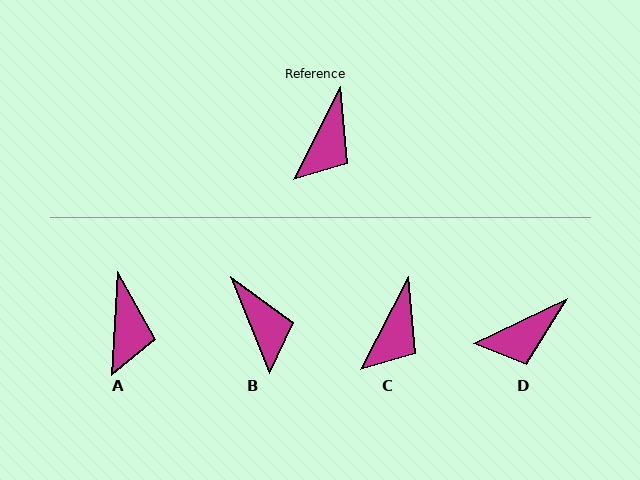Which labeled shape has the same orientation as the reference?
C.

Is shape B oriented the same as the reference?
No, it is off by about 49 degrees.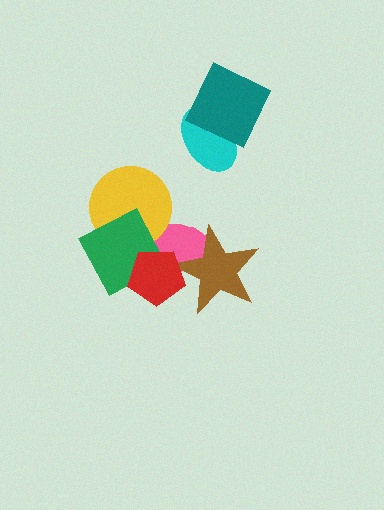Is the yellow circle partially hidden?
Yes, it is partially covered by another shape.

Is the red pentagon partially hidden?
No, no other shape covers it.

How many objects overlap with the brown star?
2 objects overlap with the brown star.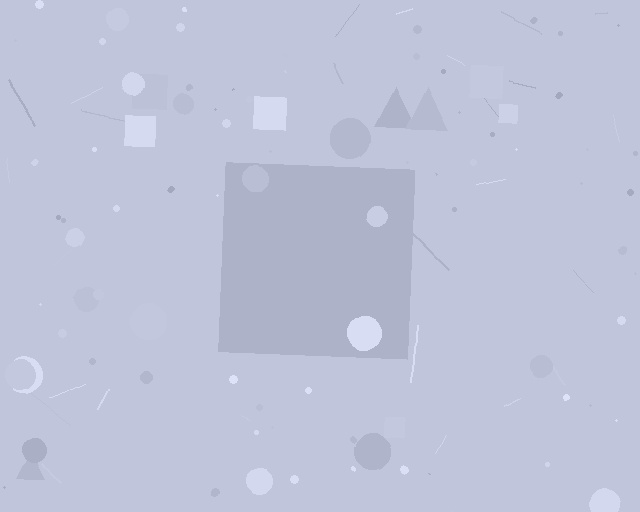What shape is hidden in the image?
A square is hidden in the image.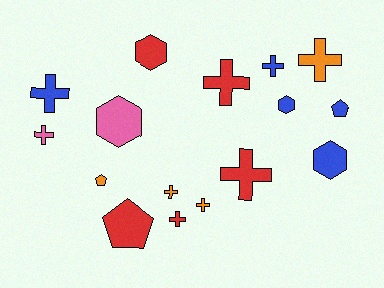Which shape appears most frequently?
Cross, with 9 objects.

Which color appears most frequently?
Red, with 5 objects.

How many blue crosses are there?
There are 2 blue crosses.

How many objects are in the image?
There are 16 objects.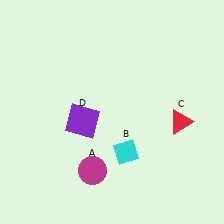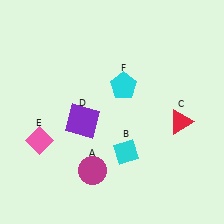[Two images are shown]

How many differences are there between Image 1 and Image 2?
There are 2 differences between the two images.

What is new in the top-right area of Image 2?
A cyan pentagon (F) was added in the top-right area of Image 2.